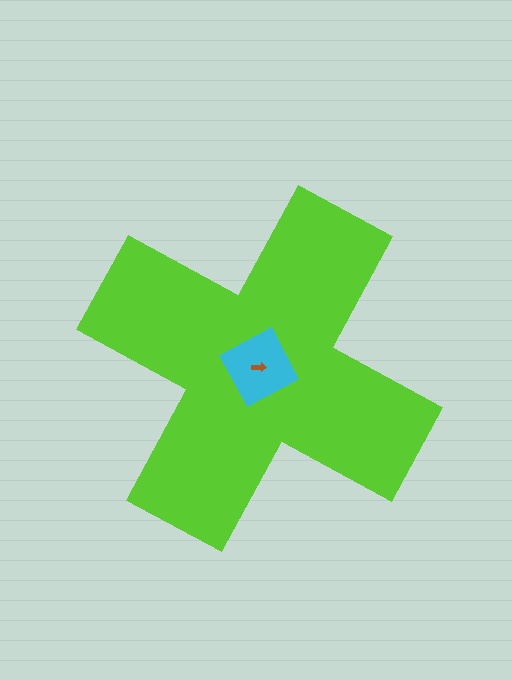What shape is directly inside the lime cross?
The cyan square.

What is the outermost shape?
The lime cross.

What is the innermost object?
The brown arrow.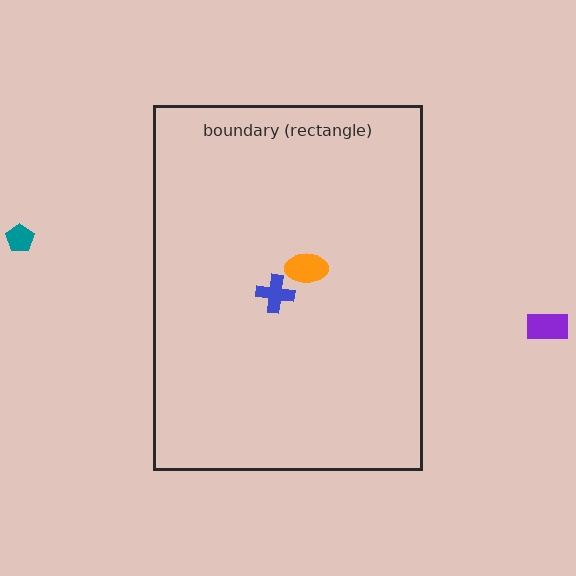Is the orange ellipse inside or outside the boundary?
Inside.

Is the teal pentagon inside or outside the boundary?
Outside.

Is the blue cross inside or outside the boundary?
Inside.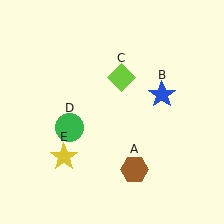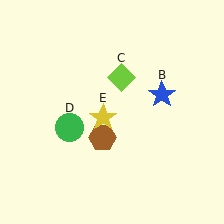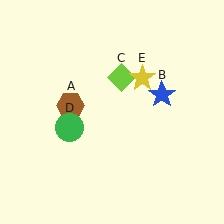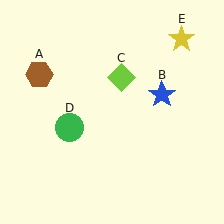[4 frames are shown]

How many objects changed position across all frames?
2 objects changed position: brown hexagon (object A), yellow star (object E).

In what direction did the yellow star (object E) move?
The yellow star (object E) moved up and to the right.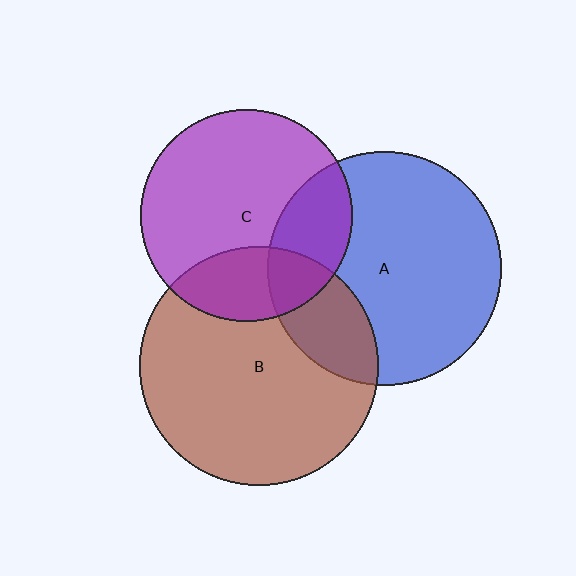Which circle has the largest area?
Circle B (brown).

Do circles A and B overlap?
Yes.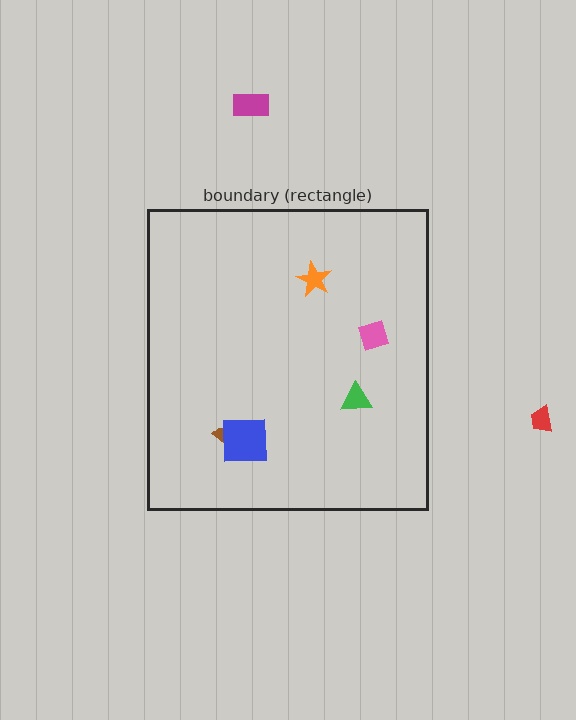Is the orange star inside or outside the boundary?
Inside.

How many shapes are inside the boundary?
5 inside, 2 outside.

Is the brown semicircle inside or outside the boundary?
Inside.